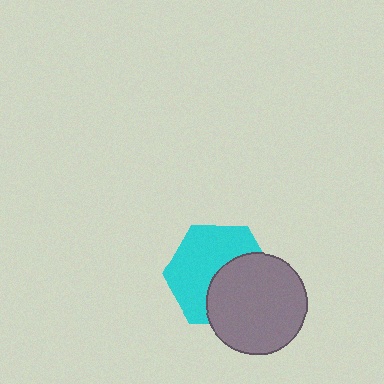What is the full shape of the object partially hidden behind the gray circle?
The partially hidden object is a cyan hexagon.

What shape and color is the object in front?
The object in front is a gray circle.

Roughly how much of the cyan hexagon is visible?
About half of it is visible (roughly 57%).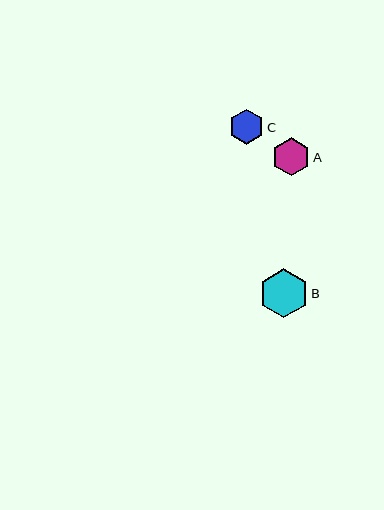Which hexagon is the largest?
Hexagon B is the largest with a size of approximately 49 pixels.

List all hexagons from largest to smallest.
From largest to smallest: B, A, C.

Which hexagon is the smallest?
Hexagon C is the smallest with a size of approximately 35 pixels.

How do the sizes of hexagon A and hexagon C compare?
Hexagon A and hexagon C are approximately the same size.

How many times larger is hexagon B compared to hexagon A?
Hexagon B is approximately 1.3 times the size of hexagon A.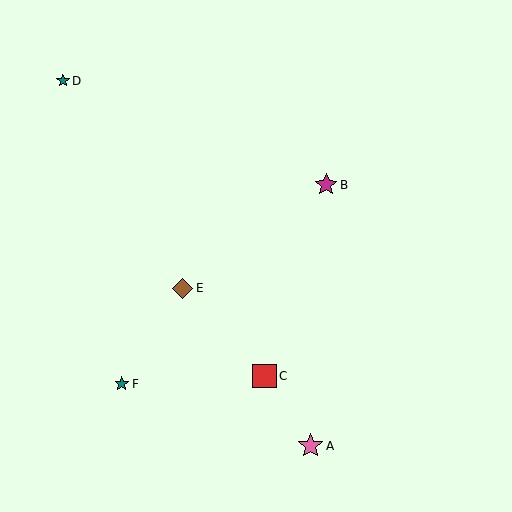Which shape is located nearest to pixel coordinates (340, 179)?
The magenta star (labeled B) at (326, 185) is nearest to that location.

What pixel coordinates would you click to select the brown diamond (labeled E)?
Click at (183, 288) to select the brown diamond E.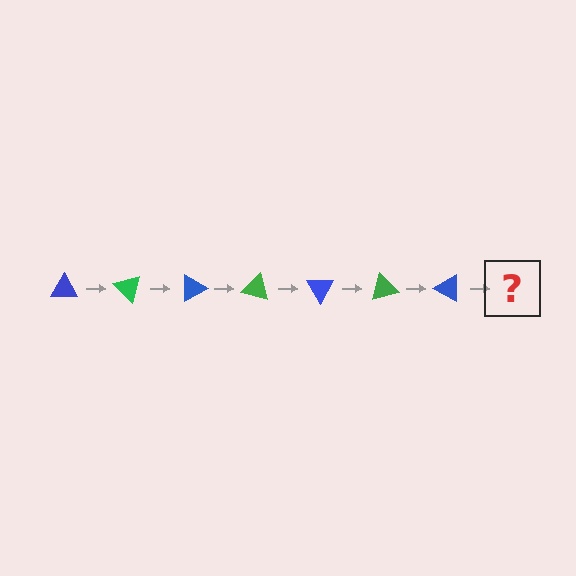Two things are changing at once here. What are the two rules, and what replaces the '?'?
The two rules are that it rotates 45 degrees each step and the color cycles through blue and green. The '?' should be a green triangle, rotated 315 degrees from the start.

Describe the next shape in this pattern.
It should be a green triangle, rotated 315 degrees from the start.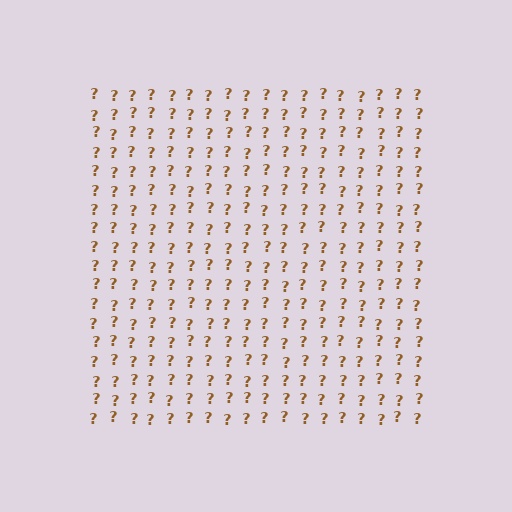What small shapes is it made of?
It is made of small question marks.